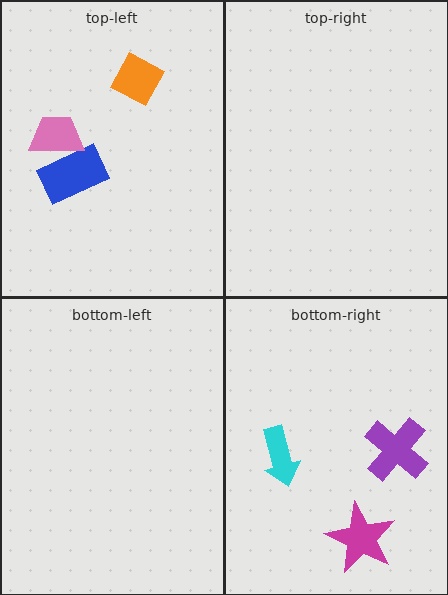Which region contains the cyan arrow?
The bottom-right region.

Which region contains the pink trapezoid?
The top-left region.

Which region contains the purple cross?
The bottom-right region.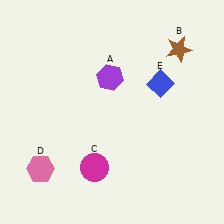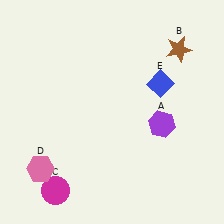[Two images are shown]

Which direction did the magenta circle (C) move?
The magenta circle (C) moved left.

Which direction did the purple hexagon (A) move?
The purple hexagon (A) moved right.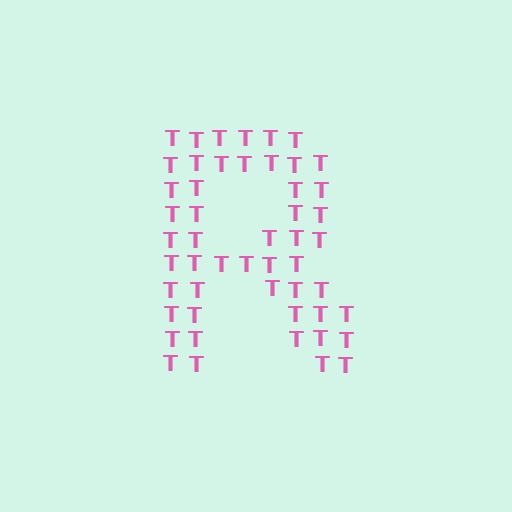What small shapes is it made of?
It is made of small letter T's.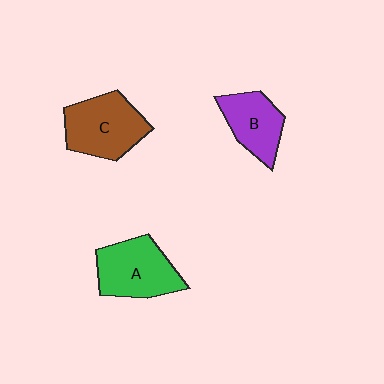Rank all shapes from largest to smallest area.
From largest to smallest: C (brown), A (green), B (purple).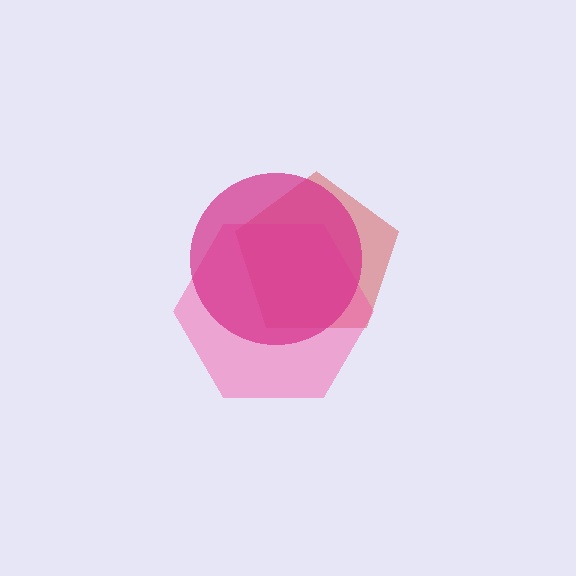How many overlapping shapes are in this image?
There are 3 overlapping shapes in the image.